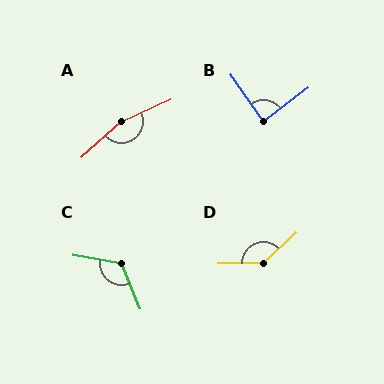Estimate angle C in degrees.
Approximately 123 degrees.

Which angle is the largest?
A, at approximately 162 degrees.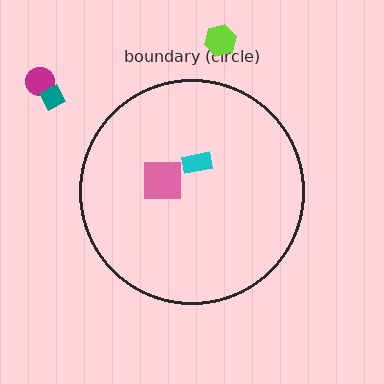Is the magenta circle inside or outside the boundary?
Outside.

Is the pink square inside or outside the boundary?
Inside.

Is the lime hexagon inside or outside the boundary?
Outside.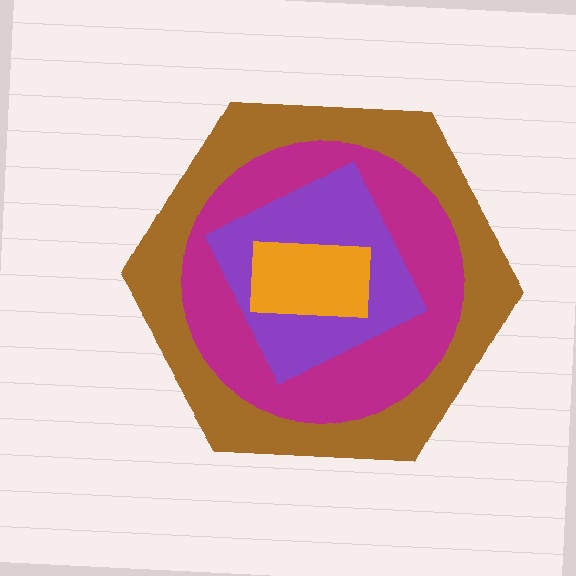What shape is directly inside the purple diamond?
The orange rectangle.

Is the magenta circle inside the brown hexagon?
Yes.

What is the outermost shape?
The brown hexagon.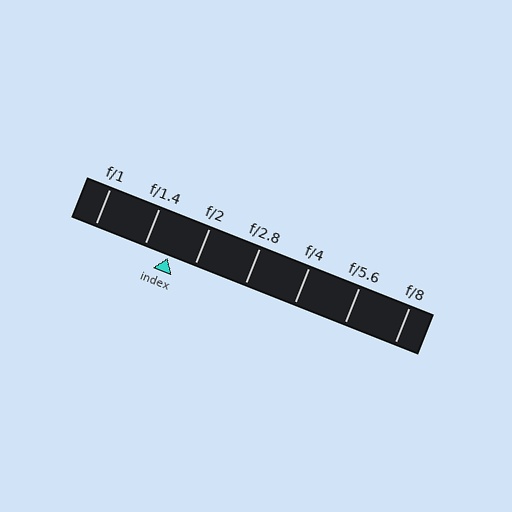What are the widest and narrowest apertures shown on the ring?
The widest aperture shown is f/1 and the narrowest is f/8.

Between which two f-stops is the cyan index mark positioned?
The index mark is between f/1.4 and f/2.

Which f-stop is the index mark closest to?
The index mark is closest to f/1.4.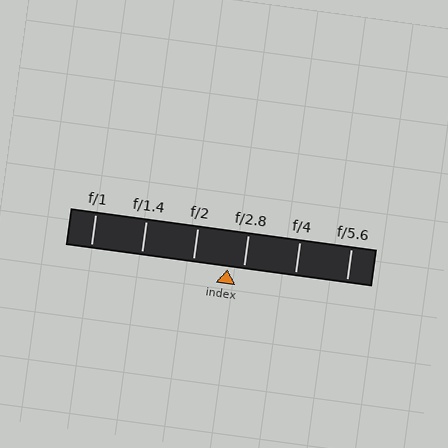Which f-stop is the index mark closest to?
The index mark is closest to f/2.8.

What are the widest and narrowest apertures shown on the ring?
The widest aperture shown is f/1 and the narrowest is f/5.6.